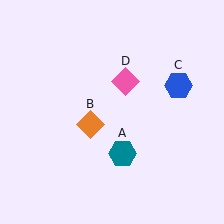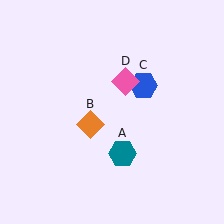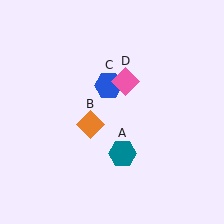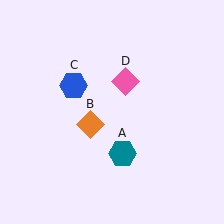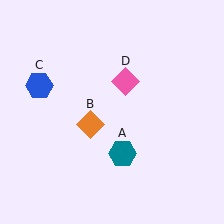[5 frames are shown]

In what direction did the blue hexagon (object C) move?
The blue hexagon (object C) moved left.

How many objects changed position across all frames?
1 object changed position: blue hexagon (object C).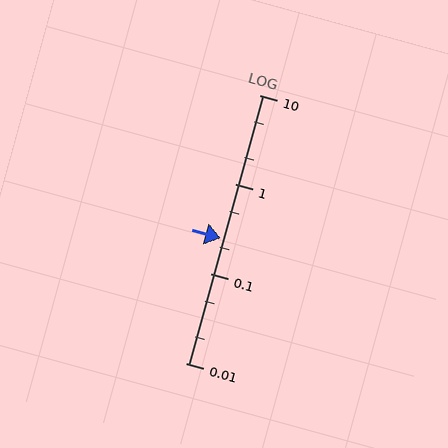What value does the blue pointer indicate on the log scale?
The pointer indicates approximately 0.25.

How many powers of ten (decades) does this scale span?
The scale spans 3 decades, from 0.01 to 10.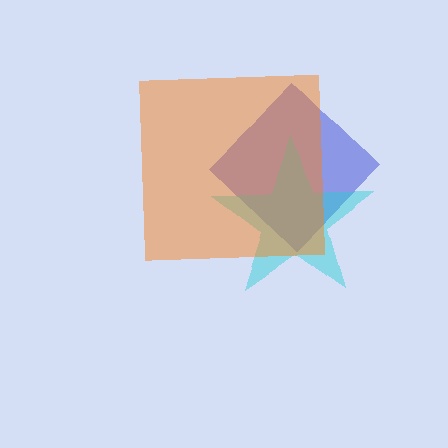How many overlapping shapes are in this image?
There are 3 overlapping shapes in the image.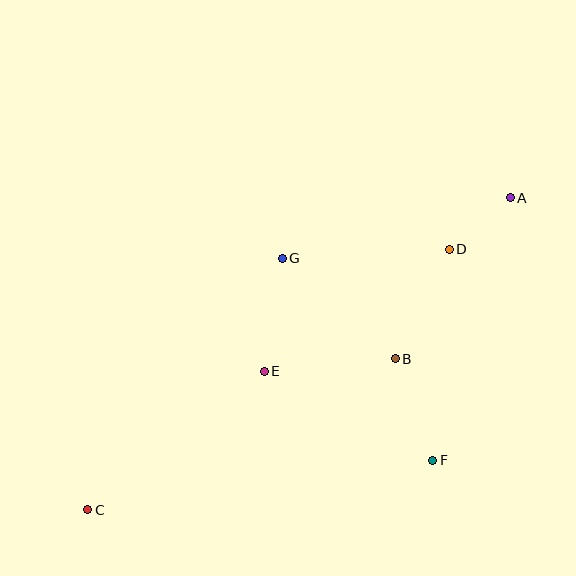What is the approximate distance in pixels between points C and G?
The distance between C and G is approximately 318 pixels.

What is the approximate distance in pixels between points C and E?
The distance between C and E is approximately 224 pixels.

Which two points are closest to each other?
Points A and D are closest to each other.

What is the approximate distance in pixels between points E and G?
The distance between E and G is approximately 114 pixels.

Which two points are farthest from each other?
Points A and C are farthest from each other.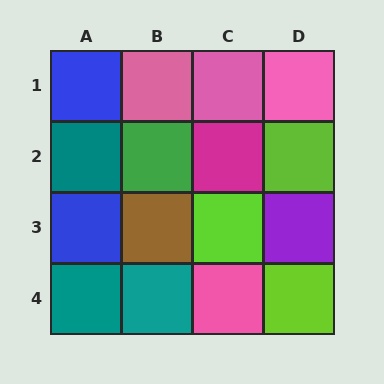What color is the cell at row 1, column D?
Pink.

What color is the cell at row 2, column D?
Lime.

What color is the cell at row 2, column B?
Green.